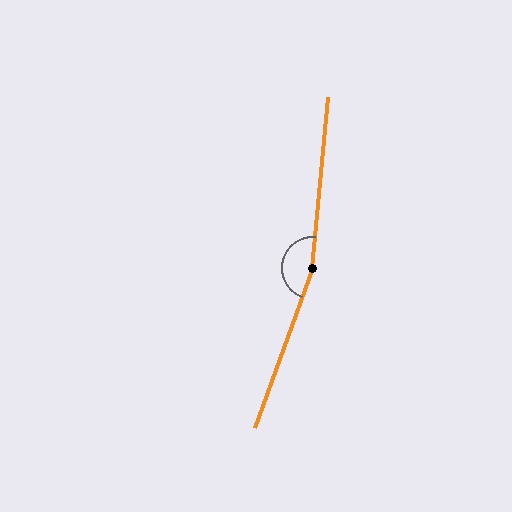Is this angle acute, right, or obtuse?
It is obtuse.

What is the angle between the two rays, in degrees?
Approximately 165 degrees.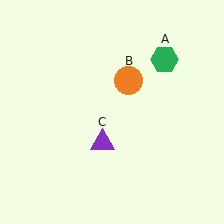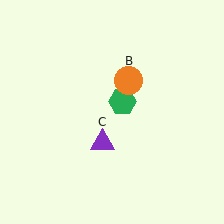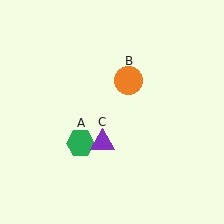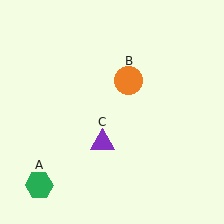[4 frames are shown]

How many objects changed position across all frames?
1 object changed position: green hexagon (object A).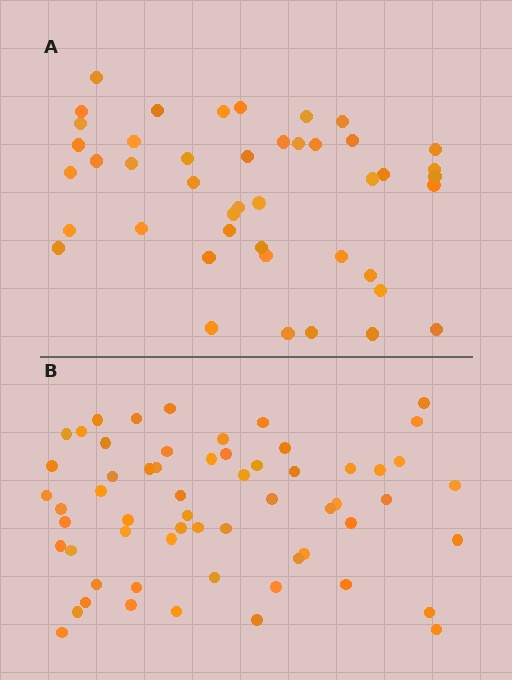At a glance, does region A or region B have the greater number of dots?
Region B (the bottom region) has more dots.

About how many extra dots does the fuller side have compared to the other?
Region B has approximately 15 more dots than region A.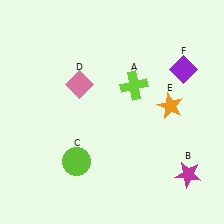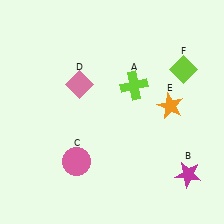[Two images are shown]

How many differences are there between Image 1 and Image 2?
There are 2 differences between the two images.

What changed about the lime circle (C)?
In Image 1, C is lime. In Image 2, it changed to pink.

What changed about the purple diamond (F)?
In Image 1, F is purple. In Image 2, it changed to lime.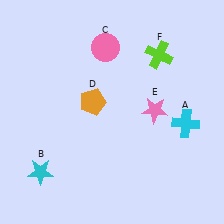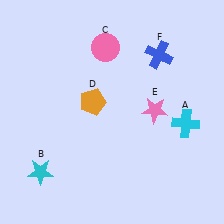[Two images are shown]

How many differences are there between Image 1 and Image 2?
There is 1 difference between the two images.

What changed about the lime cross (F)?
In Image 1, F is lime. In Image 2, it changed to blue.